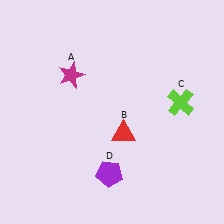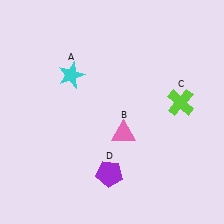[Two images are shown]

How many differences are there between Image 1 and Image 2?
There are 2 differences between the two images.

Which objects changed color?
A changed from magenta to cyan. B changed from red to pink.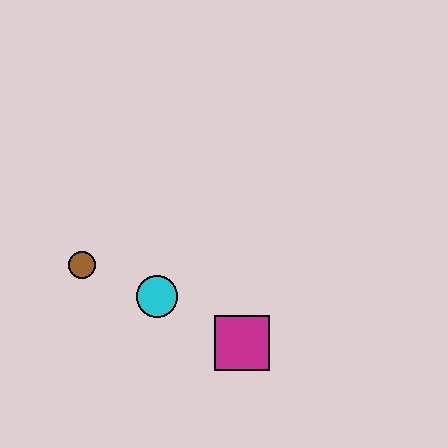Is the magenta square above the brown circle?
No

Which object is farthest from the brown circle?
The magenta square is farthest from the brown circle.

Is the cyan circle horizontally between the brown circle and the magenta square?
Yes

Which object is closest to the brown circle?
The cyan circle is closest to the brown circle.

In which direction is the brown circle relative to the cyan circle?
The brown circle is to the left of the cyan circle.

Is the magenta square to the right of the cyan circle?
Yes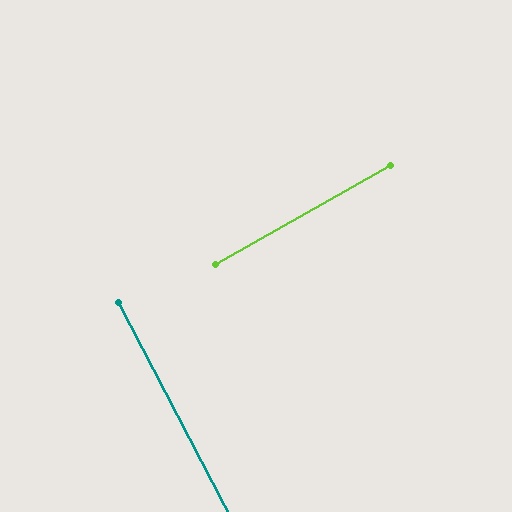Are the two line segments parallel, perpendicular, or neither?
Perpendicular — they meet at approximately 88°.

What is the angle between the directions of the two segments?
Approximately 88 degrees.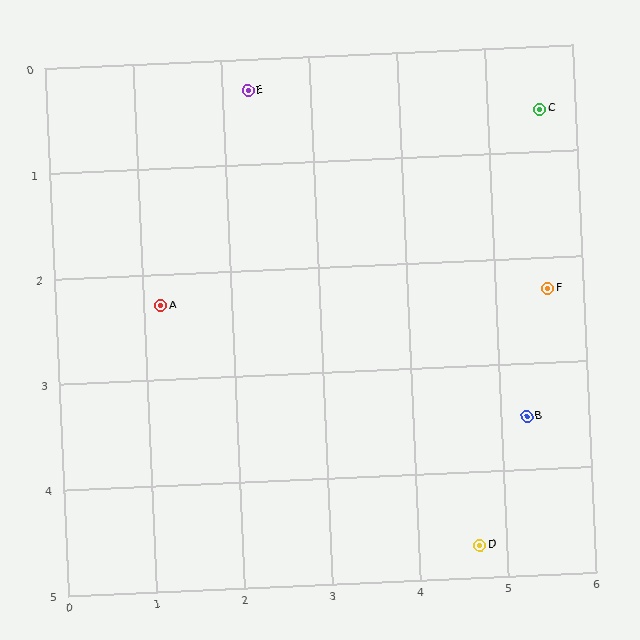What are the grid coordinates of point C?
Point C is at approximately (5.6, 0.6).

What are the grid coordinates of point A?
Point A is at approximately (1.2, 2.3).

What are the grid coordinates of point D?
Point D is at approximately (4.7, 4.7).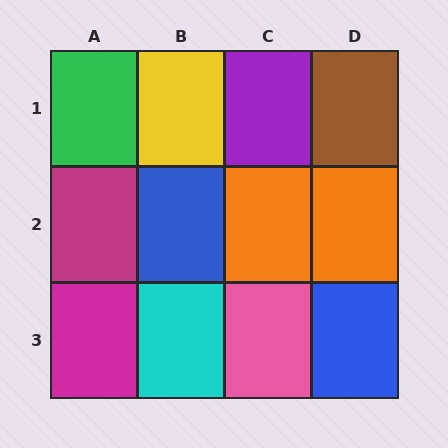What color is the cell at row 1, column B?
Yellow.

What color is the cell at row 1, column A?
Green.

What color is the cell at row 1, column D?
Brown.